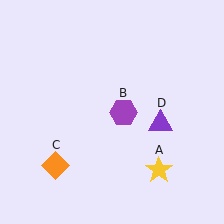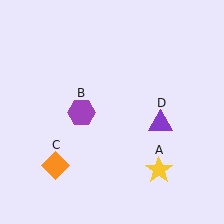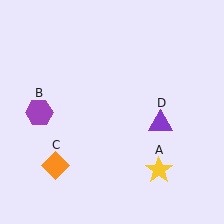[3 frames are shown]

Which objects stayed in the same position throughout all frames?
Yellow star (object A) and orange diamond (object C) and purple triangle (object D) remained stationary.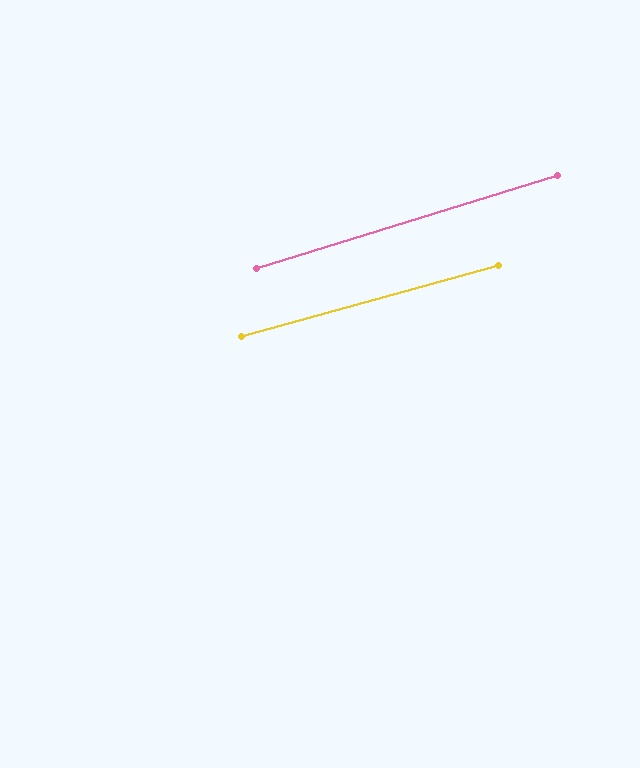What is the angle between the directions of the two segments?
Approximately 2 degrees.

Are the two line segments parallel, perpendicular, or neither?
Parallel — their directions differ by only 1.6°.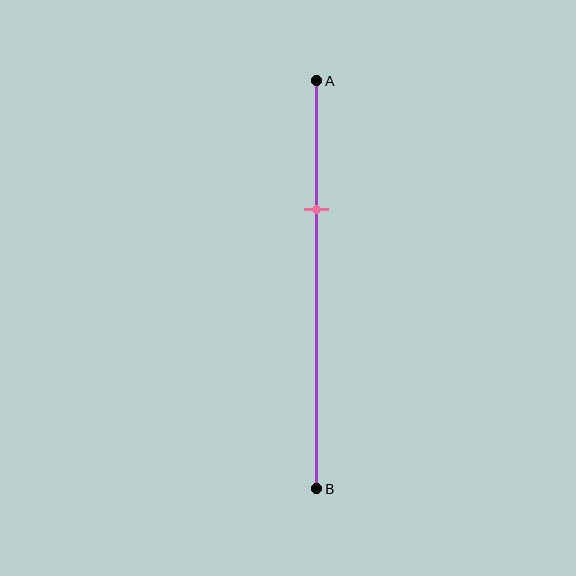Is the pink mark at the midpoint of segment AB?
No, the mark is at about 30% from A, not at the 50% midpoint.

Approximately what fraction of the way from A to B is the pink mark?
The pink mark is approximately 30% of the way from A to B.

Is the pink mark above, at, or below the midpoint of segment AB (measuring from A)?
The pink mark is above the midpoint of segment AB.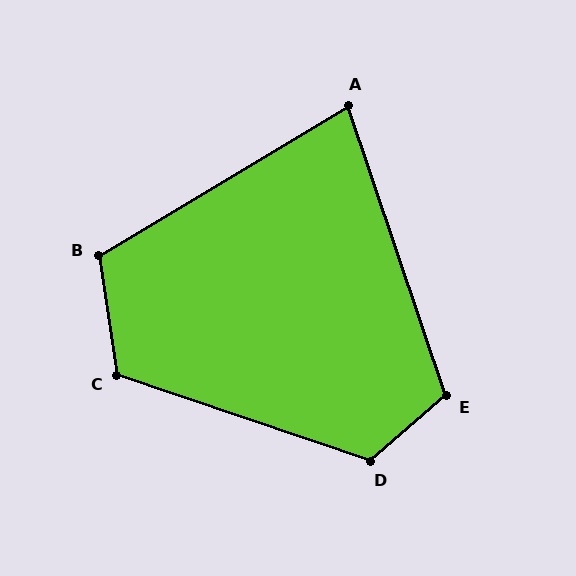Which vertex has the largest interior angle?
D, at approximately 121 degrees.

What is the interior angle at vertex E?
Approximately 112 degrees (obtuse).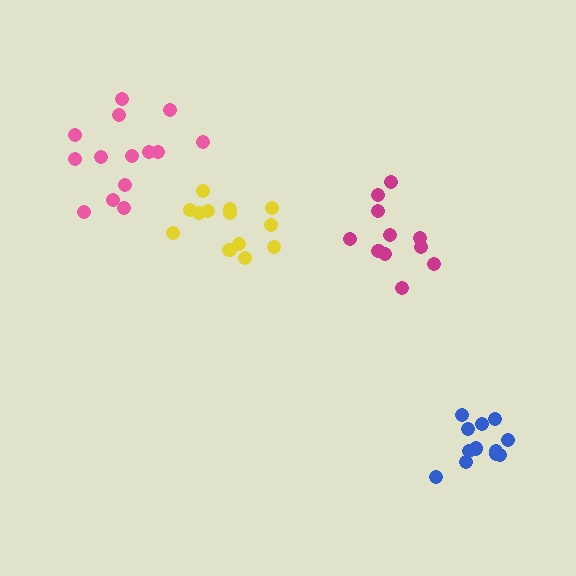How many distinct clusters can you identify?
There are 4 distinct clusters.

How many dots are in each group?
Group 1: 14 dots, Group 2: 11 dots, Group 3: 13 dots, Group 4: 12 dots (50 total).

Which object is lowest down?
The blue cluster is bottommost.